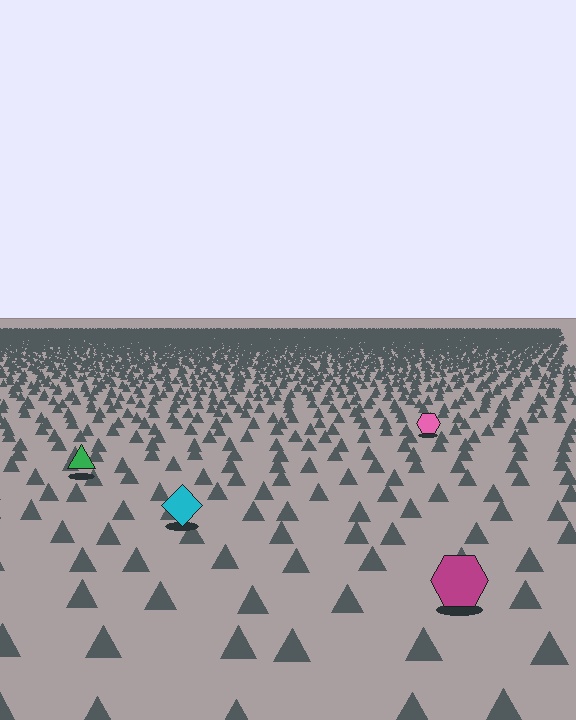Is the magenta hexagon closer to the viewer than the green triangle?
Yes. The magenta hexagon is closer — you can tell from the texture gradient: the ground texture is coarser near it.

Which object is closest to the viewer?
The magenta hexagon is closest. The texture marks near it are larger and more spread out.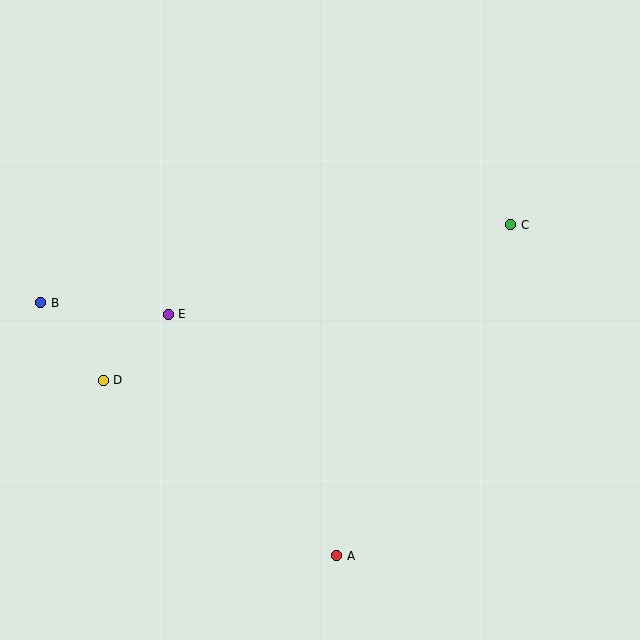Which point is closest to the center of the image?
Point E at (168, 314) is closest to the center.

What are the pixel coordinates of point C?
Point C is at (511, 225).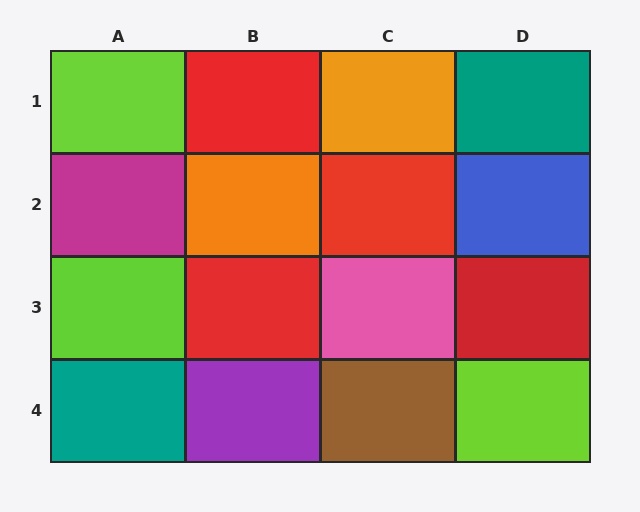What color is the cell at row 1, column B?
Red.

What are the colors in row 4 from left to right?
Teal, purple, brown, lime.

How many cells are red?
4 cells are red.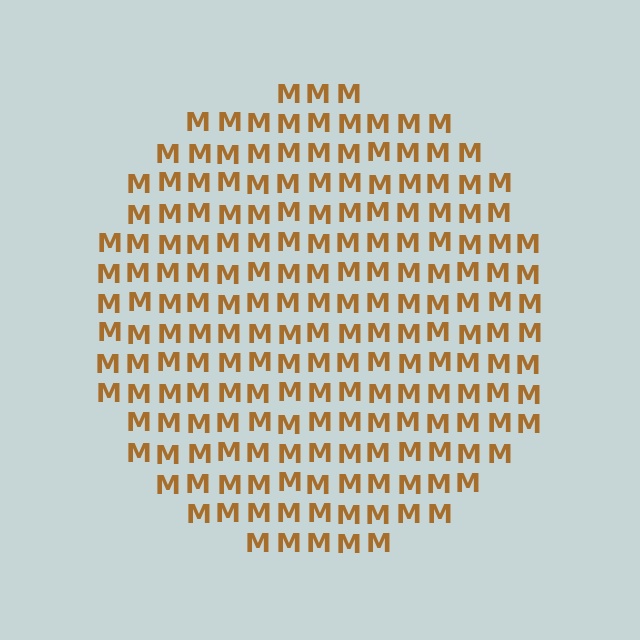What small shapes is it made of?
It is made of small letter M's.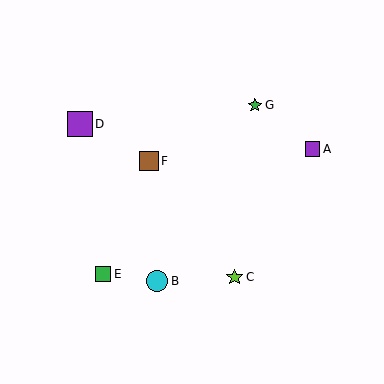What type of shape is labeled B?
Shape B is a cyan circle.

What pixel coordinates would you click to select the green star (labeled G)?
Click at (255, 105) to select the green star G.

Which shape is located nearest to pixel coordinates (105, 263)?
The green square (labeled E) at (103, 274) is nearest to that location.